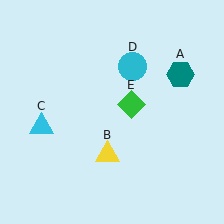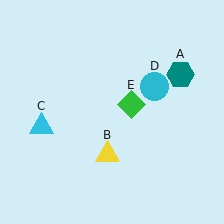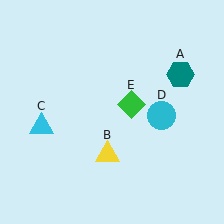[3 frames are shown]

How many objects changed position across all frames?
1 object changed position: cyan circle (object D).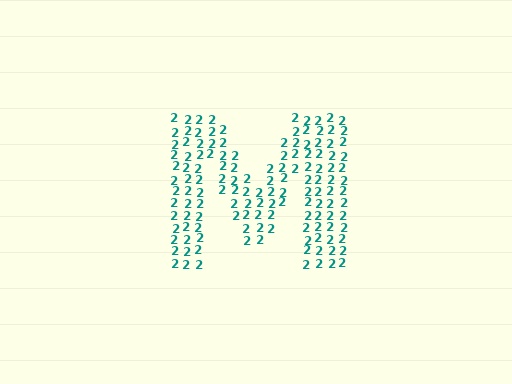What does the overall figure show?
The overall figure shows the letter M.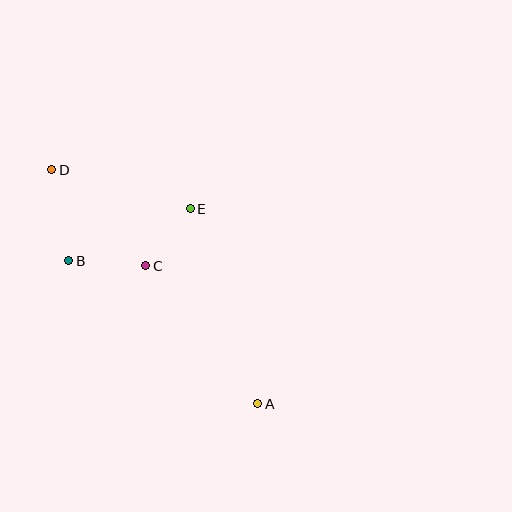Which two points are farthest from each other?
Points A and D are farthest from each other.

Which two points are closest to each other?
Points C and E are closest to each other.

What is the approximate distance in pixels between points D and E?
The distance between D and E is approximately 144 pixels.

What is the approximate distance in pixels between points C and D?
The distance between C and D is approximately 134 pixels.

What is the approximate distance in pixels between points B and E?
The distance between B and E is approximately 132 pixels.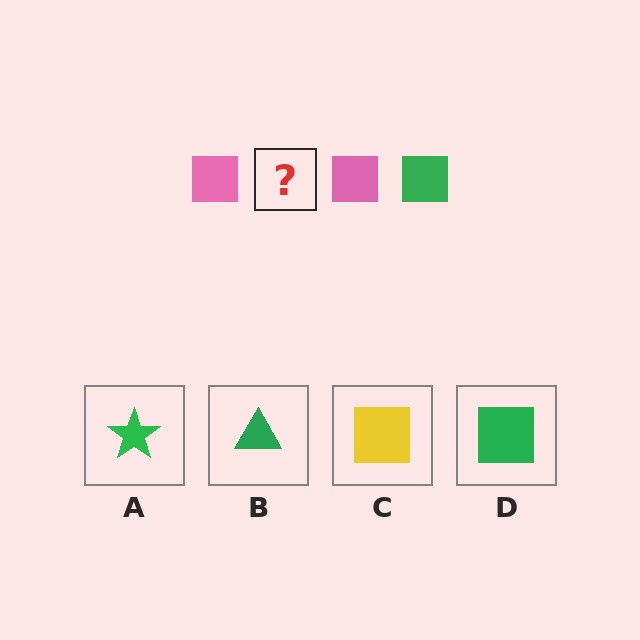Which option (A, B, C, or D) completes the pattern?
D.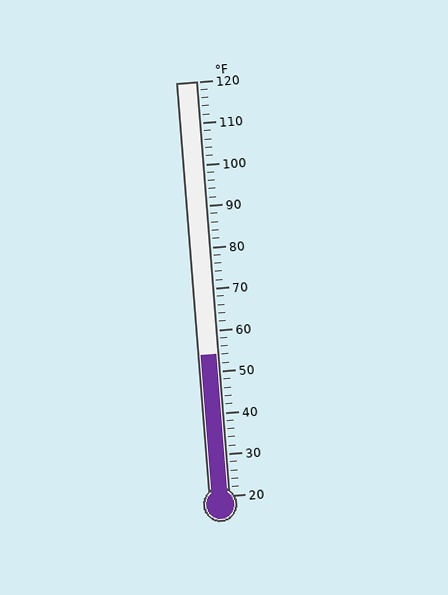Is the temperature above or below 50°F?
The temperature is above 50°F.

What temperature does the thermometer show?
The thermometer shows approximately 54°F.